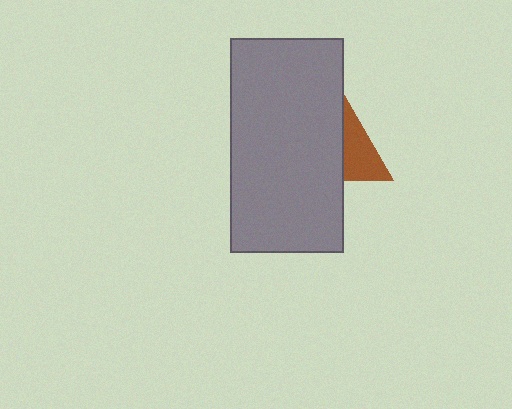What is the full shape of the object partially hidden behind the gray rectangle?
The partially hidden object is a brown triangle.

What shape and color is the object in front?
The object in front is a gray rectangle.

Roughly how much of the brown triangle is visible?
A small part of it is visible (roughly 35%).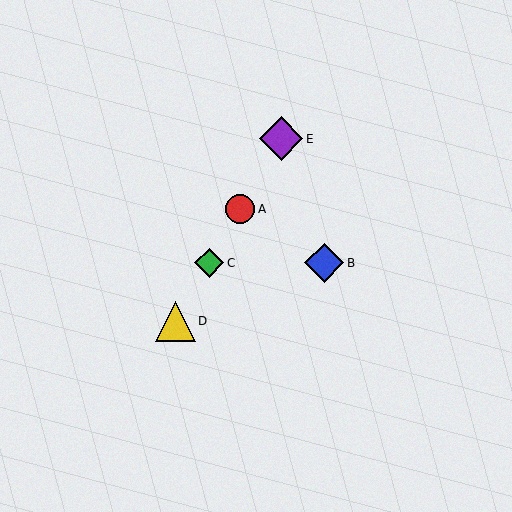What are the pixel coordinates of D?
Object D is at (175, 321).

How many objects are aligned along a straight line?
4 objects (A, C, D, E) are aligned along a straight line.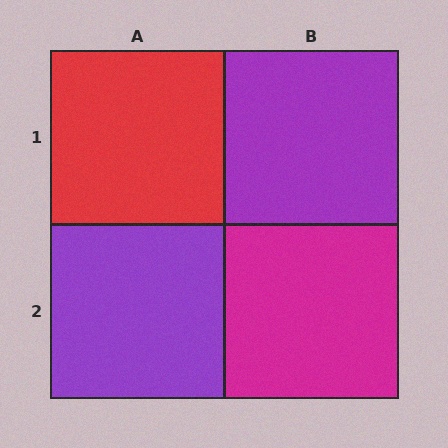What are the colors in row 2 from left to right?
Purple, magenta.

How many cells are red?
1 cell is red.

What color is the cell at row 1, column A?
Red.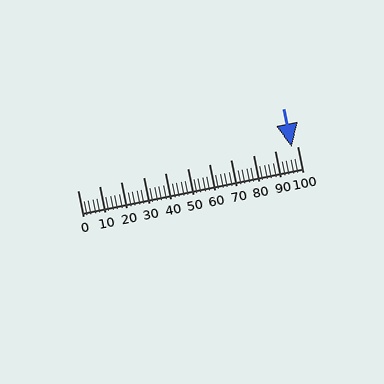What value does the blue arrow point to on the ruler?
The blue arrow points to approximately 98.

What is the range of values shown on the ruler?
The ruler shows values from 0 to 100.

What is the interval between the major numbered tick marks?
The major tick marks are spaced 10 units apart.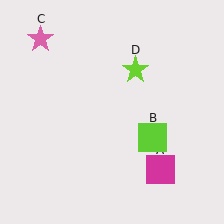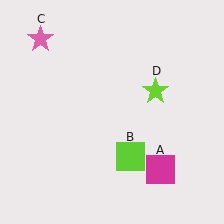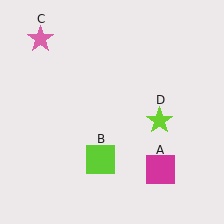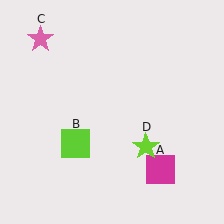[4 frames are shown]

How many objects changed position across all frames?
2 objects changed position: lime square (object B), lime star (object D).